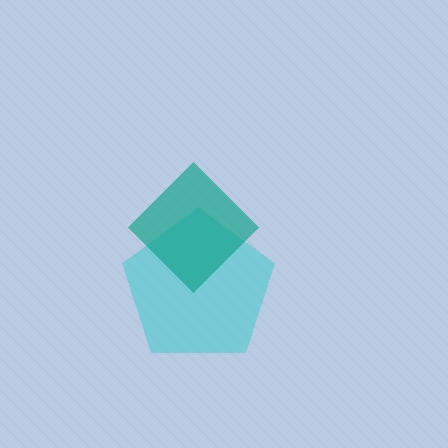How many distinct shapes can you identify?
There are 2 distinct shapes: a cyan pentagon, a teal diamond.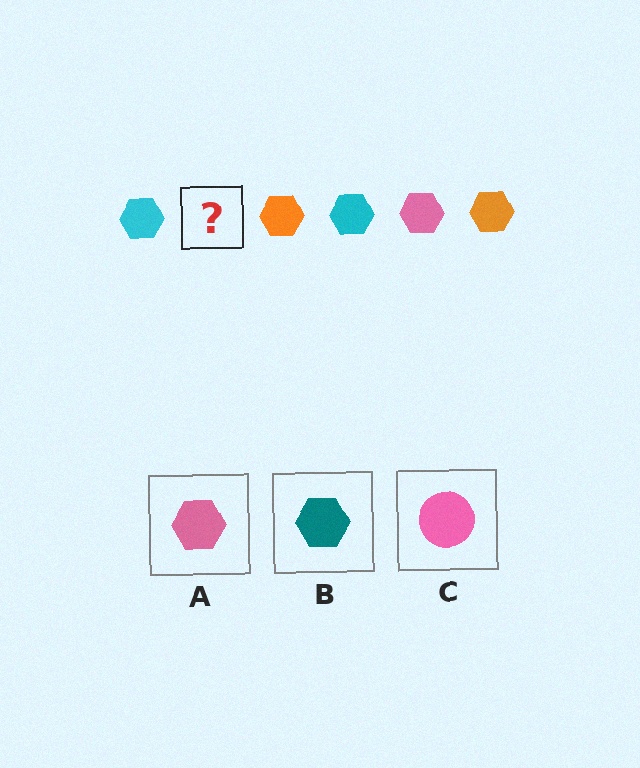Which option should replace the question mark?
Option A.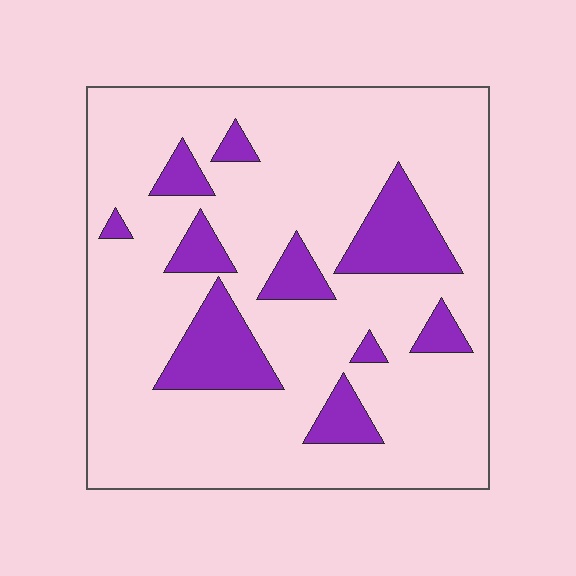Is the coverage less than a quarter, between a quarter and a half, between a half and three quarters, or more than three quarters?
Less than a quarter.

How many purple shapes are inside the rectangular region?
10.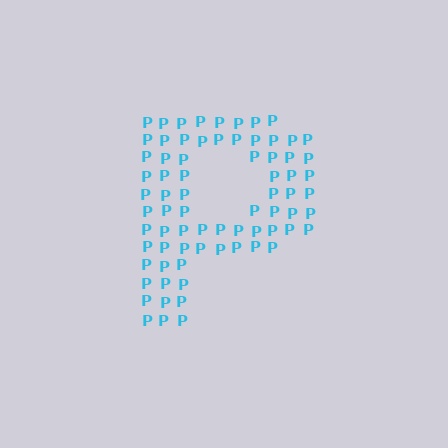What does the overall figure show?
The overall figure shows the letter P.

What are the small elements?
The small elements are letter P's.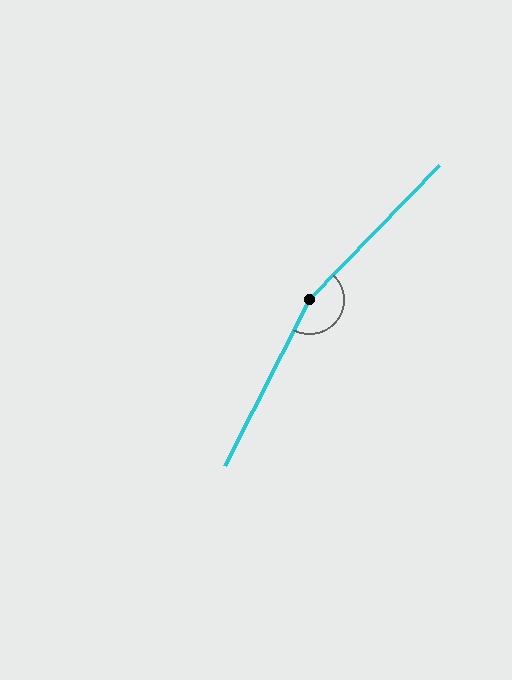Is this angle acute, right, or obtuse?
It is obtuse.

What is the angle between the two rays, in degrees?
Approximately 163 degrees.